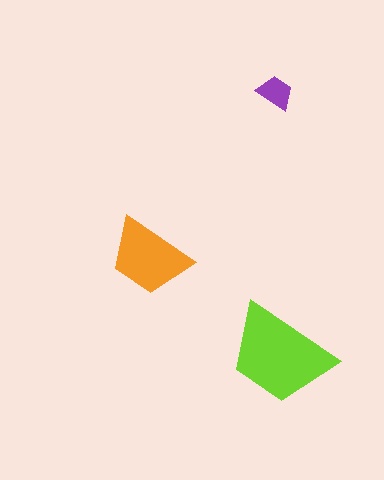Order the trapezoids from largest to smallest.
the lime one, the orange one, the purple one.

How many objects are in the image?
There are 3 objects in the image.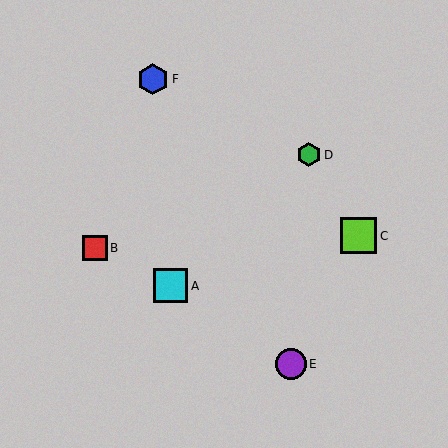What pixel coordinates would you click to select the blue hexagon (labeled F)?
Click at (153, 79) to select the blue hexagon F.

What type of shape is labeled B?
Shape B is a red square.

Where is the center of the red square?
The center of the red square is at (95, 248).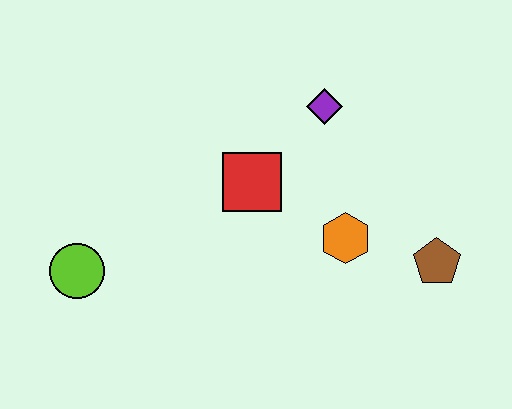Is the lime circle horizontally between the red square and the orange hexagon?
No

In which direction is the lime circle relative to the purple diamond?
The lime circle is to the left of the purple diamond.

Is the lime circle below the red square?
Yes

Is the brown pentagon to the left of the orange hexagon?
No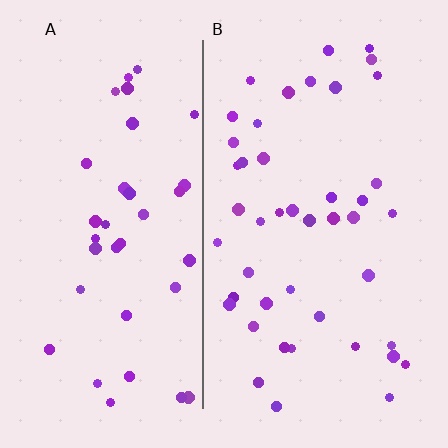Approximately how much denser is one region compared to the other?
Approximately 1.2× — region B over region A.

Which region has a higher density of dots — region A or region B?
B (the right).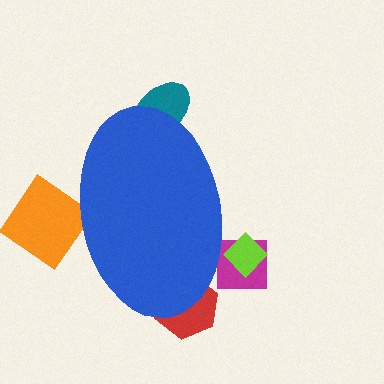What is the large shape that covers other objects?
A blue ellipse.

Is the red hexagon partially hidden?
Yes, the red hexagon is partially hidden behind the blue ellipse.